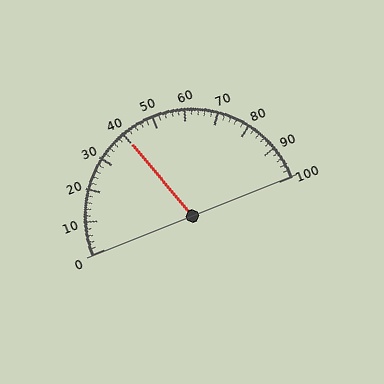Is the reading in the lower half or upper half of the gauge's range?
The reading is in the lower half of the range (0 to 100).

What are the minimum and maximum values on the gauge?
The gauge ranges from 0 to 100.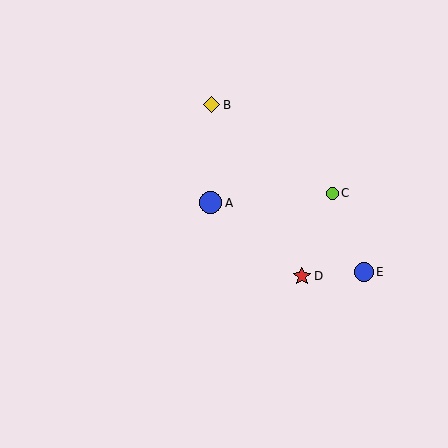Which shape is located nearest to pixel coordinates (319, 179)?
The lime circle (labeled C) at (332, 193) is nearest to that location.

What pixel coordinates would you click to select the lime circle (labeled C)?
Click at (332, 193) to select the lime circle C.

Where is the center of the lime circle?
The center of the lime circle is at (332, 193).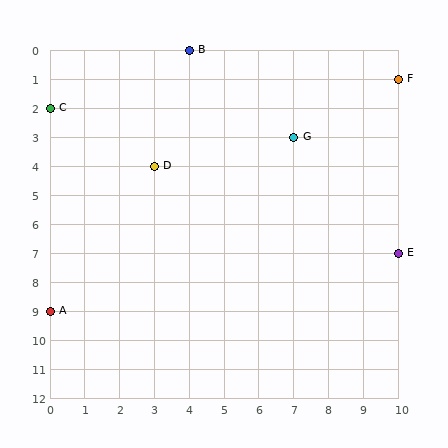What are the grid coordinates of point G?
Point G is at grid coordinates (7, 3).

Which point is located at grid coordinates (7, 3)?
Point G is at (7, 3).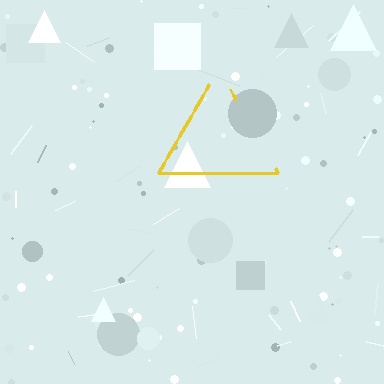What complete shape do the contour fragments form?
The contour fragments form a triangle.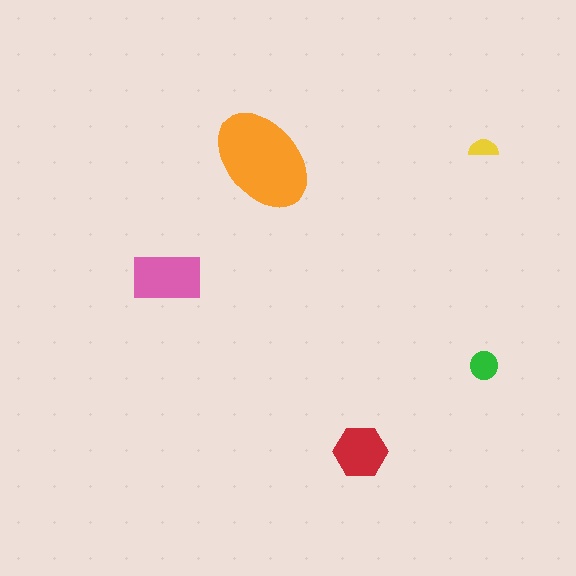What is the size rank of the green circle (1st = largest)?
4th.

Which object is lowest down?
The red hexagon is bottommost.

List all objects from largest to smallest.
The orange ellipse, the pink rectangle, the red hexagon, the green circle, the yellow semicircle.